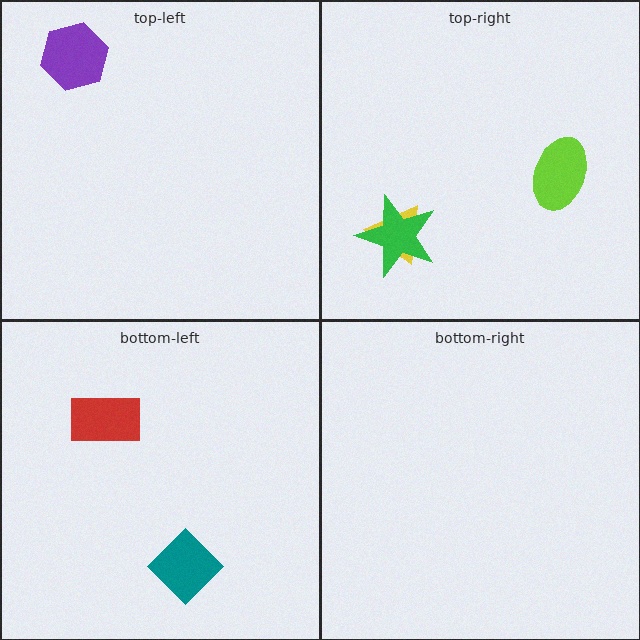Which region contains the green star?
The top-right region.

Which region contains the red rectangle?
The bottom-left region.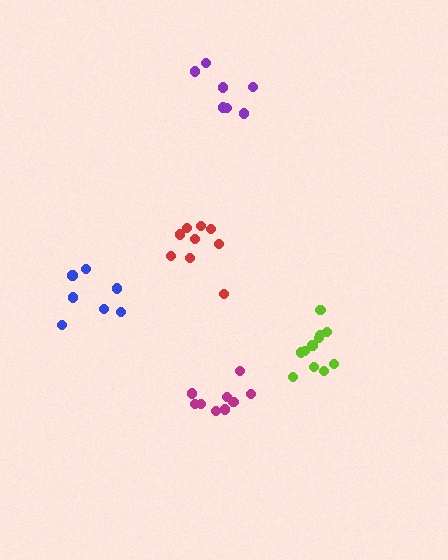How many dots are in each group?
Group 1: 9 dots, Group 2: 9 dots, Group 3: 11 dots, Group 4: 7 dots, Group 5: 7 dots (43 total).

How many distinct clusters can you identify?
There are 5 distinct clusters.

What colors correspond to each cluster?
The clusters are colored: red, magenta, lime, purple, blue.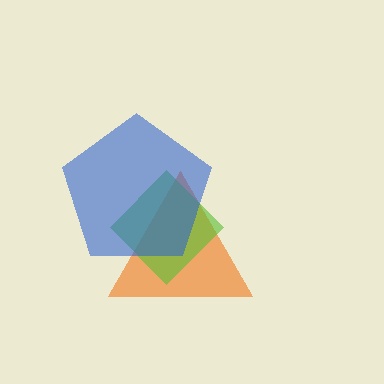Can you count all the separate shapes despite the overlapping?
Yes, there are 3 separate shapes.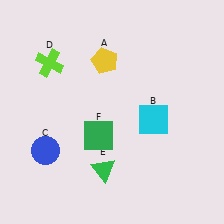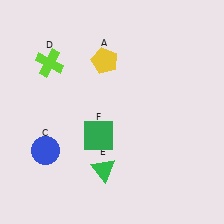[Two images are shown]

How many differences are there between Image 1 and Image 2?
There is 1 difference between the two images.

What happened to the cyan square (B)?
The cyan square (B) was removed in Image 2. It was in the bottom-right area of Image 1.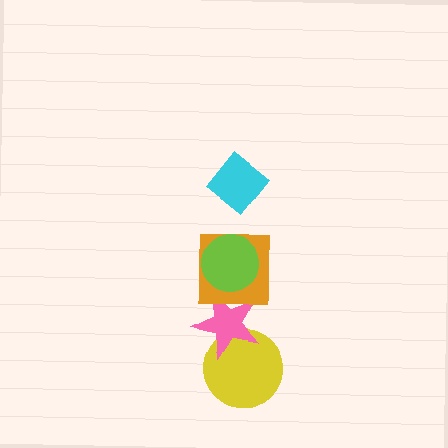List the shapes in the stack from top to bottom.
From top to bottom: the cyan diamond, the lime circle, the orange square, the pink star, the yellow circle.